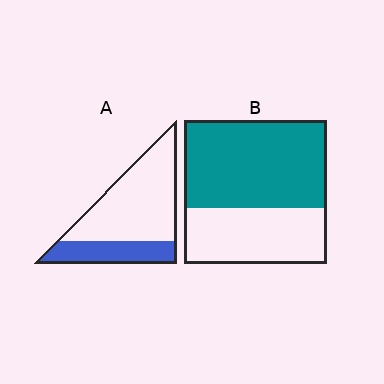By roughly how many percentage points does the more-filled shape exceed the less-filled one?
By roughly 30 percentage points (B over A).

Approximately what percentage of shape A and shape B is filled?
A is approximately 30% and B is approximately 60%.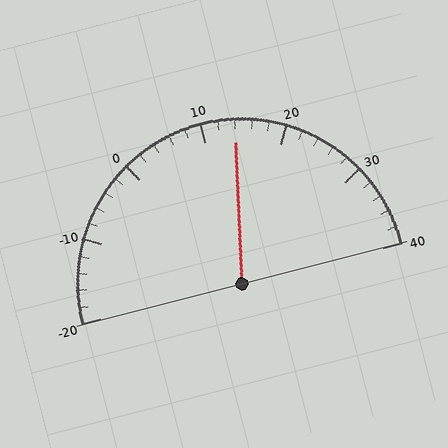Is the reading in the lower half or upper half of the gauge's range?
The reading is in the upper half of the range (-20 to 40).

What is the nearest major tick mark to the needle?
The nearest major tick mark is 10.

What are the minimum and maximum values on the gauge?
The gauge ranges from -20 to 40.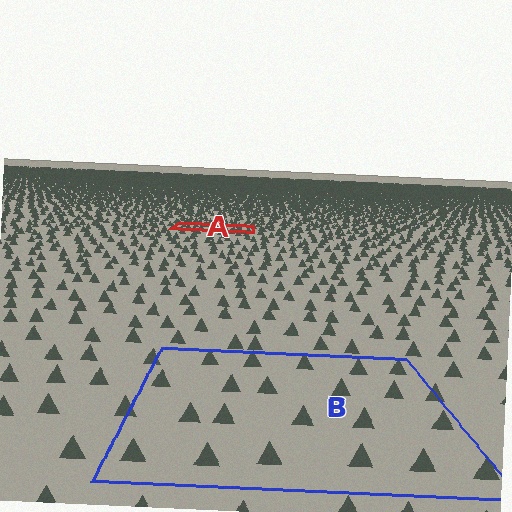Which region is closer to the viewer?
Region B is closer. The texture elements there are larger and more spread out.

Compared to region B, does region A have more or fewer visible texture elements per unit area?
Region A has more texture elements per unit area — they are packed more densely because it is farther away.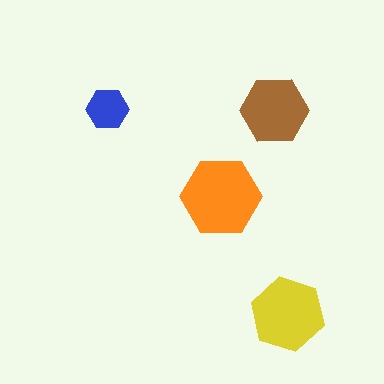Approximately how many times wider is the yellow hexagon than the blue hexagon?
About 2 times wider.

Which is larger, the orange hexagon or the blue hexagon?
The orange one.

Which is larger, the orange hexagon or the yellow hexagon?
The orange one.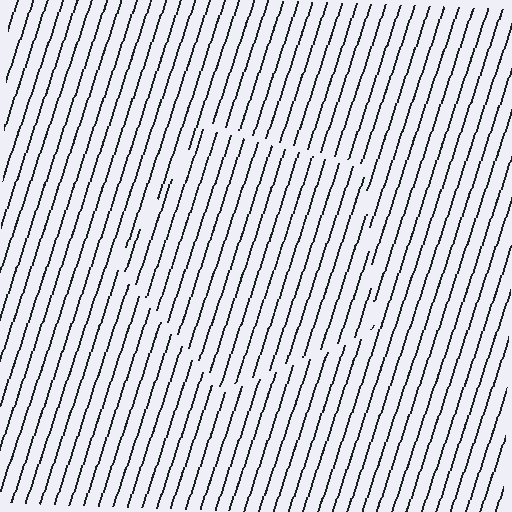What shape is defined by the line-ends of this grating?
An illusory pentagon. The interior of the shape contains the same grating, shifted by half a period — the contour is defined by the phase discontinuity where line-ends from the inner and outer gratings abut.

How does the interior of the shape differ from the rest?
The interior of the shape contains the same grating, shifted by half a period — the contour is defined by the phase discontinuity where line-ends from the inner and outer gratings abut.